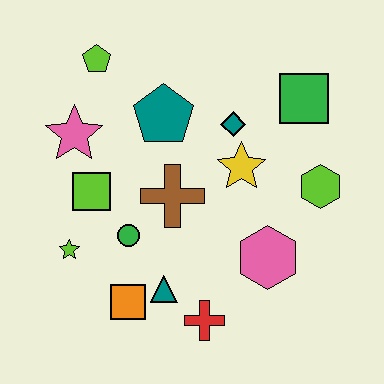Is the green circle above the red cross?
Yes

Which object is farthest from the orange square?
The green square is farthest from the orange square.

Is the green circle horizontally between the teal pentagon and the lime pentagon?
Yes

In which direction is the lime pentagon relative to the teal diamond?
The lime pentagon is to the left of the teal diamond.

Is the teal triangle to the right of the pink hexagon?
No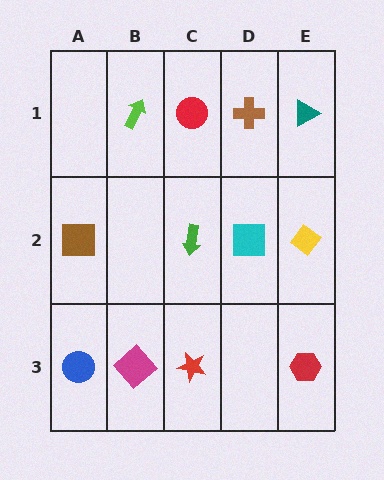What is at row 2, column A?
A brown square.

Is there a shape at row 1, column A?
No, that cell is empty.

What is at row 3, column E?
A red hexagon.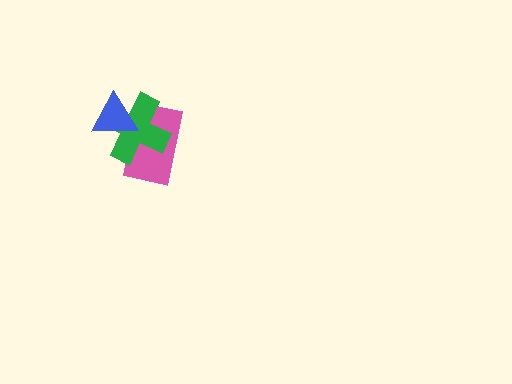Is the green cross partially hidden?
Yes, it is partially covered by another shape.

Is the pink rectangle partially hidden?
Yes, it is partially covered by another shape.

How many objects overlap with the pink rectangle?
2 objects overlap with the pink rectangle.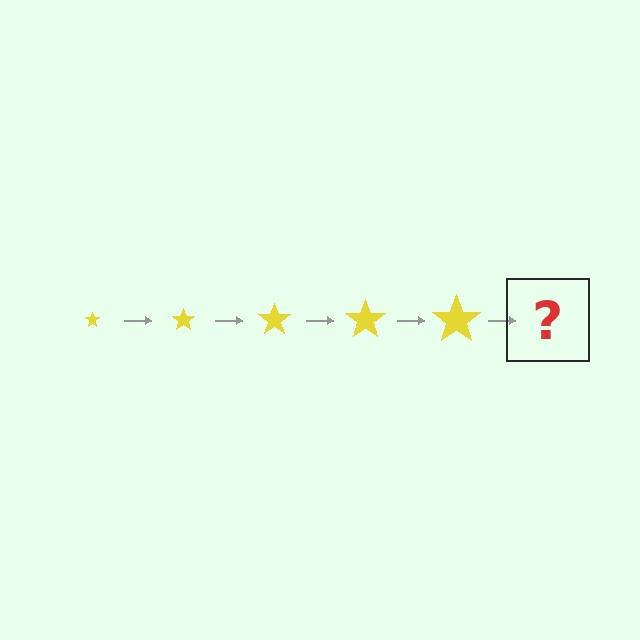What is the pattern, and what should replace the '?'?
The pattern is that the star gets progressively larger each step. The '?' should be a yellow star, larger than the previous one.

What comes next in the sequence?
The next element should be a yellow star, larger than the previous one.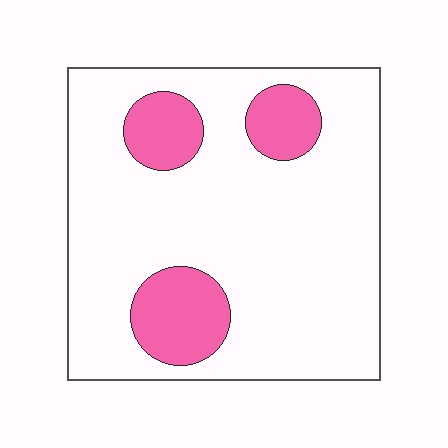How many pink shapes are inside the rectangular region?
3.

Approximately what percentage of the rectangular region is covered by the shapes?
Approximately 20%.